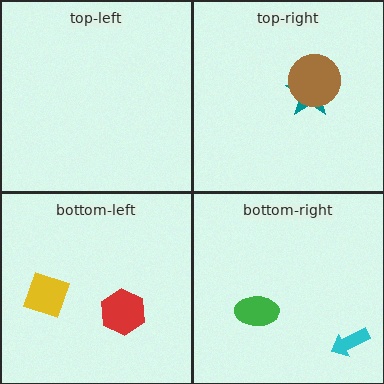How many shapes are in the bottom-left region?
2.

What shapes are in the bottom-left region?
The red hexagon, the yellow diamond.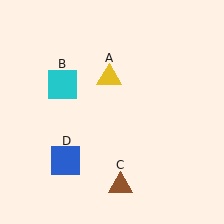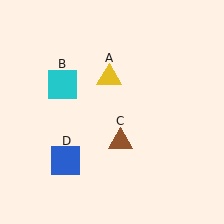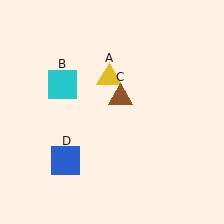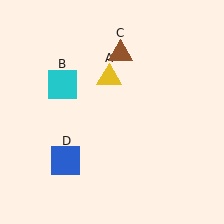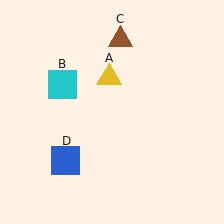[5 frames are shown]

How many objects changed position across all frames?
1 object changed position: brown triangle (object C).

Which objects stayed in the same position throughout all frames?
Yellow triangle (object A) and cyan square (object B) and blue square (object D) remained stationary.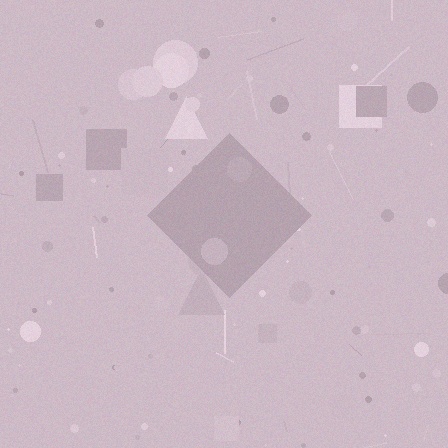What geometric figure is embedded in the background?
A diamond is embedded in the background.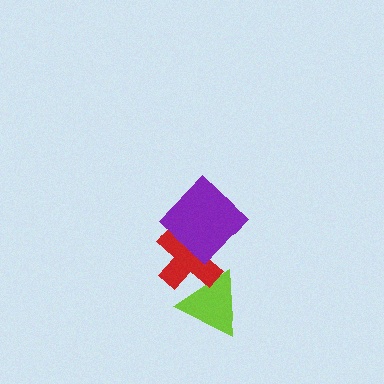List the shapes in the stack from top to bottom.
From top to bottom: the purple diamond, the red cross, the lime triangle.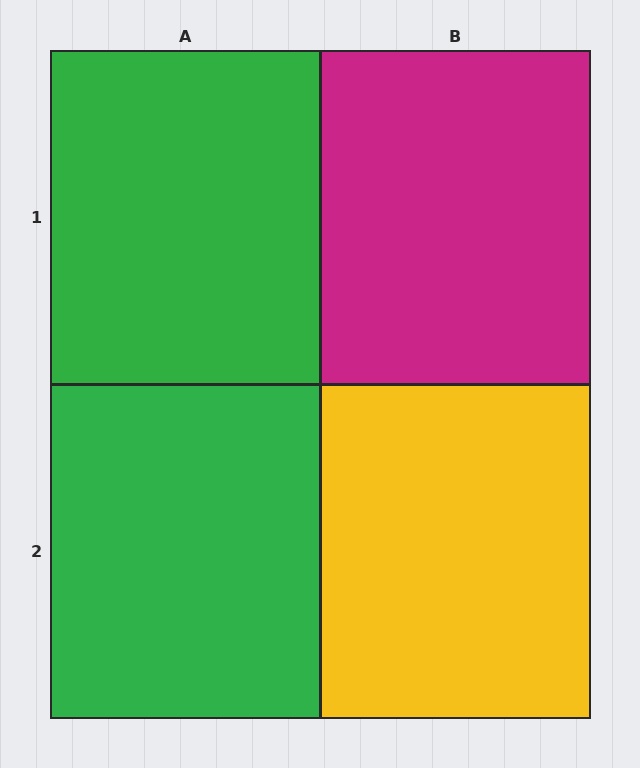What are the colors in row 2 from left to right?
Green, yellow.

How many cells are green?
2 cells are green.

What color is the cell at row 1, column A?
Green.